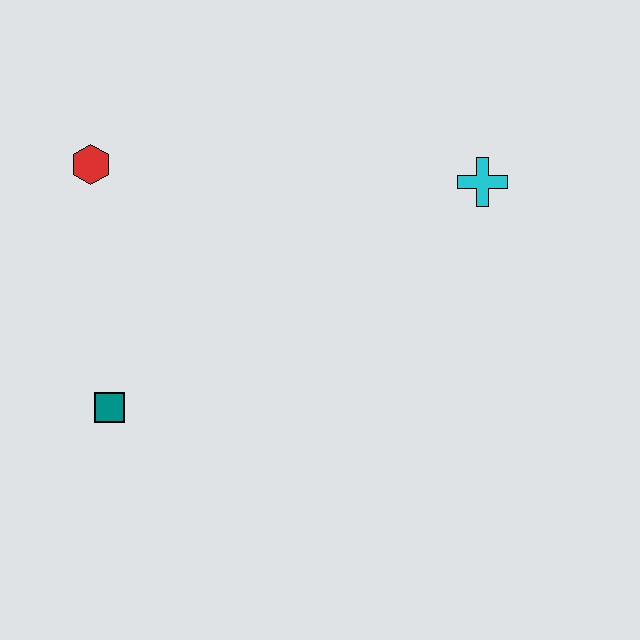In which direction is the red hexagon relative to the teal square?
The red hexagon is above the teal square.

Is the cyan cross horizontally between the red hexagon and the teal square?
No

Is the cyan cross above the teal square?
Yes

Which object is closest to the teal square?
The red hexagon is closest to the teal square.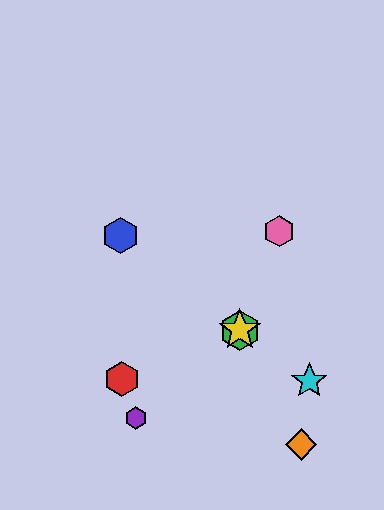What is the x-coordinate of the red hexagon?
The red hexagon is at x≈122.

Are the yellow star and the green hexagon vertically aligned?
Yes, both are at x≈240.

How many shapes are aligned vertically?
2 shapes (the green hexagon, the yellow star) are aligned vertically.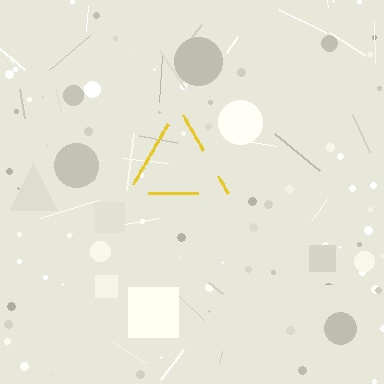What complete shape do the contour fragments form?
The contour fragments form a triangle.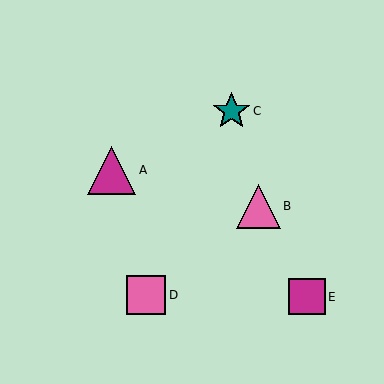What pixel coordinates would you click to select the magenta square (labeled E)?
Click at (307, 297) to select the magenta square E.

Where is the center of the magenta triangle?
The center of the magenta triangle is at (112, 170).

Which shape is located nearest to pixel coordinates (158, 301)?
The pink square (labeled D) at (146, 295) is nearest to that location.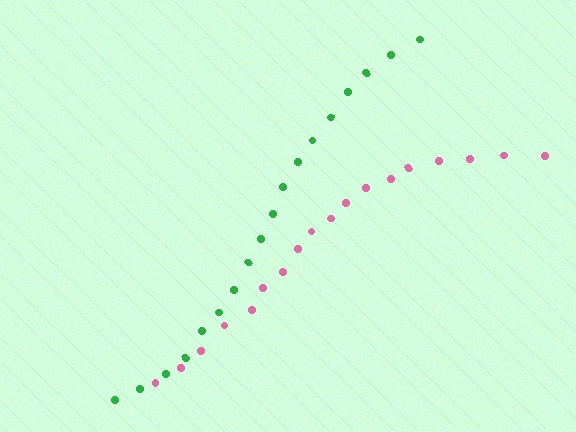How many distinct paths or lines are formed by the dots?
There are 2 distinct paths.